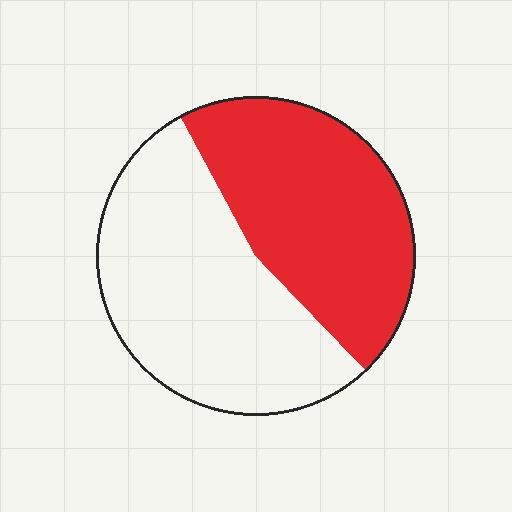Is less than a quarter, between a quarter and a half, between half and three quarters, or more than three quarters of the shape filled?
Between a quarter and a half.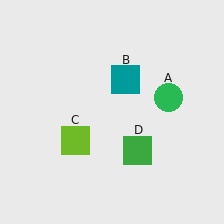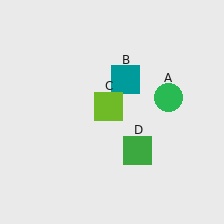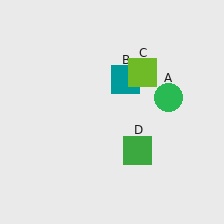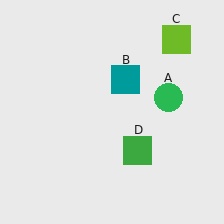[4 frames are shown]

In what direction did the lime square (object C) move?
The lime square (object C) moved up and to the right.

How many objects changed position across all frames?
1 object changed position: lime square (object C).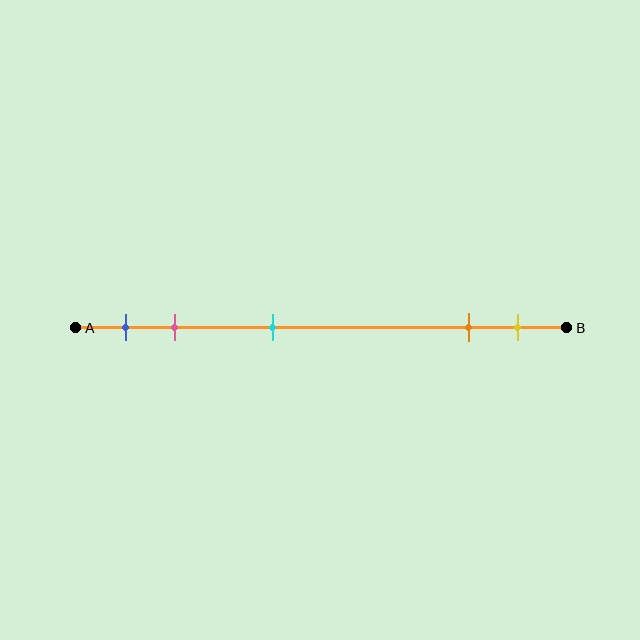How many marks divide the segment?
There are 5 marks dividing the segment.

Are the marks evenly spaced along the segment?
No, the marks are not evenly spaced.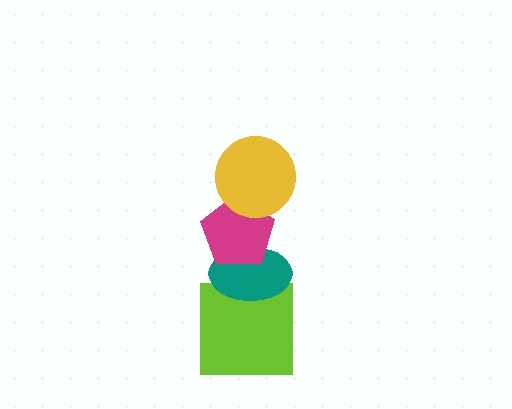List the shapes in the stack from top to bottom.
From top to bottom: the yellow circle, the magenta pentagon, the teal ellipse, the lime square.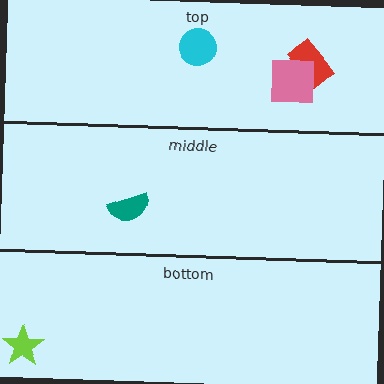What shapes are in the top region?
The cyan circle, the red rectangle, the pink square.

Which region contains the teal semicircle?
The middle region.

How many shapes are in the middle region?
1.